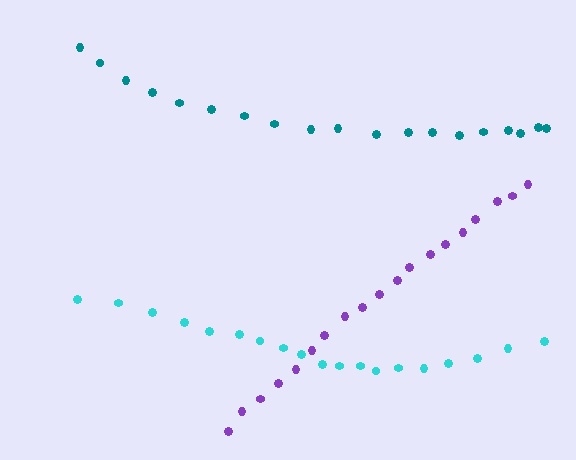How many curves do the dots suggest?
There are 3 distinct paths.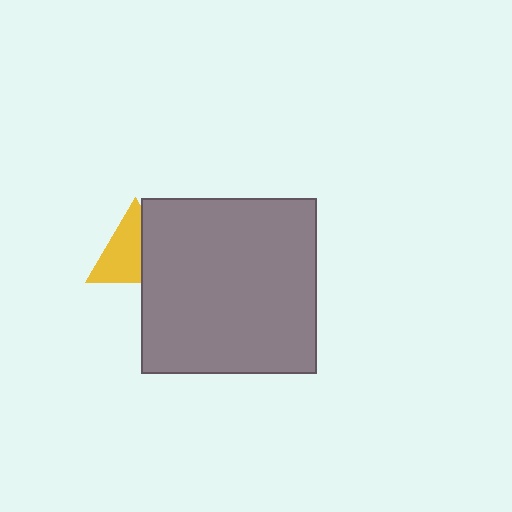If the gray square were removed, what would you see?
You would see the complete yellow triangle.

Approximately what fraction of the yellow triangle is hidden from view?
Roughly 38% of the yellow triangle is hidden behind the gray square.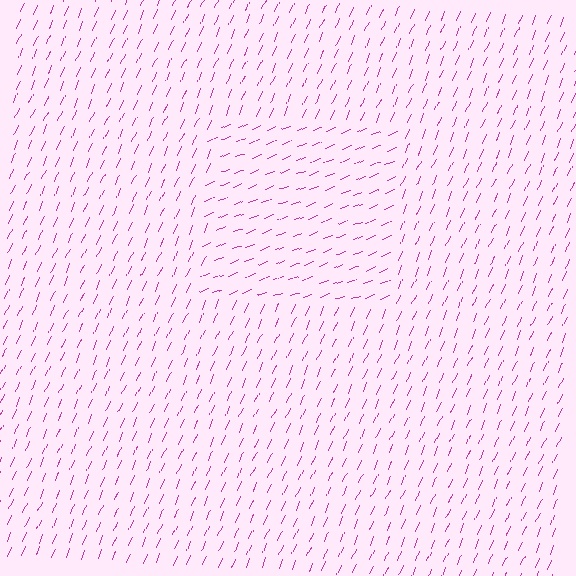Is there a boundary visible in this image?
Yes, there is a texture boundary formed by a change in line orientation.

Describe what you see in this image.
The image is filled with small magenta line segments. A rectangle region in the image has lines oriented differently from the surrounding lines, creating a visible texture boundary.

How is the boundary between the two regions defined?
The boundary is defined purely by a change in line orientation (approximately 45 degrees difference). All lines are the same color and thickness.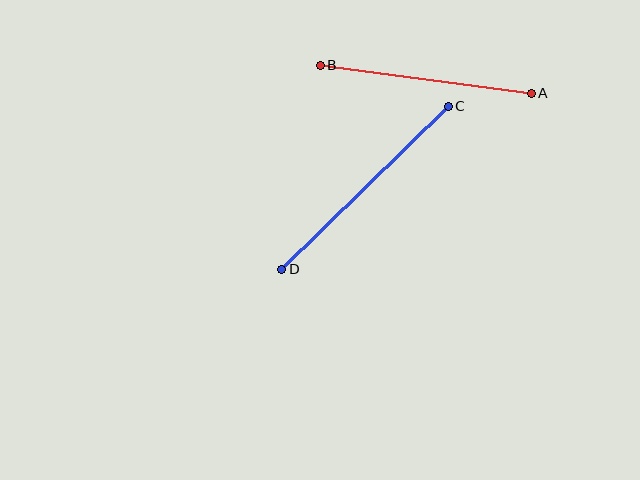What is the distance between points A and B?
The distance is approximately 213 pixels.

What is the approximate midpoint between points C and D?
The midpoint is at approximately (365, 188) pixels.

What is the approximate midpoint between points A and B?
The midpoint is at approximately (426, 79) pixels.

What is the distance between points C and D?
The distance is approximately 233 pixels.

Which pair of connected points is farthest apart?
Points C and D are farthest apart.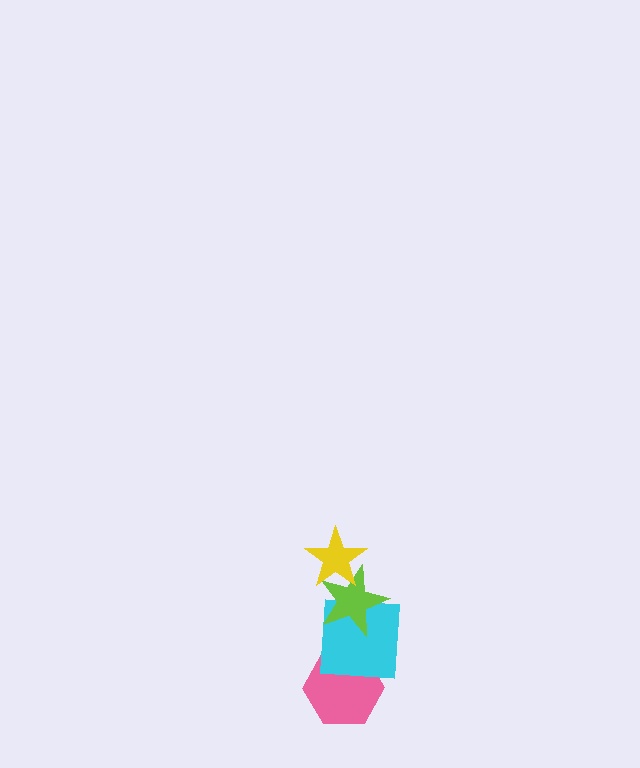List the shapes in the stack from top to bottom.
From top to bottom: the yellow star, the lime star, the cyan square, the pink hexagon.